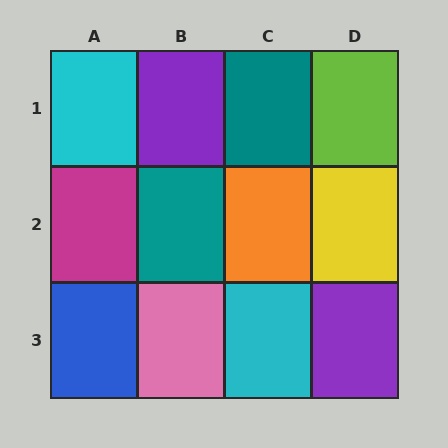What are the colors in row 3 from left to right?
Blue, pink, cyan, purple.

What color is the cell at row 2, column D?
Yellow.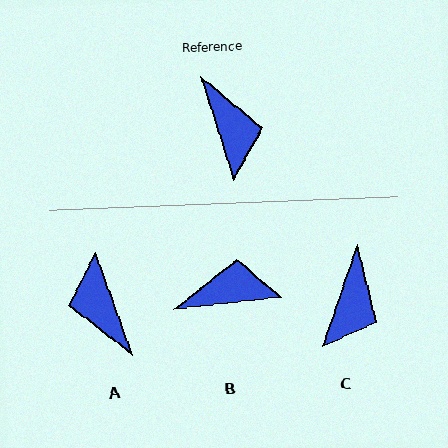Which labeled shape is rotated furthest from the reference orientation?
A, about 178 degrees away.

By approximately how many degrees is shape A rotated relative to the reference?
Approximately 178 degrees clockwise.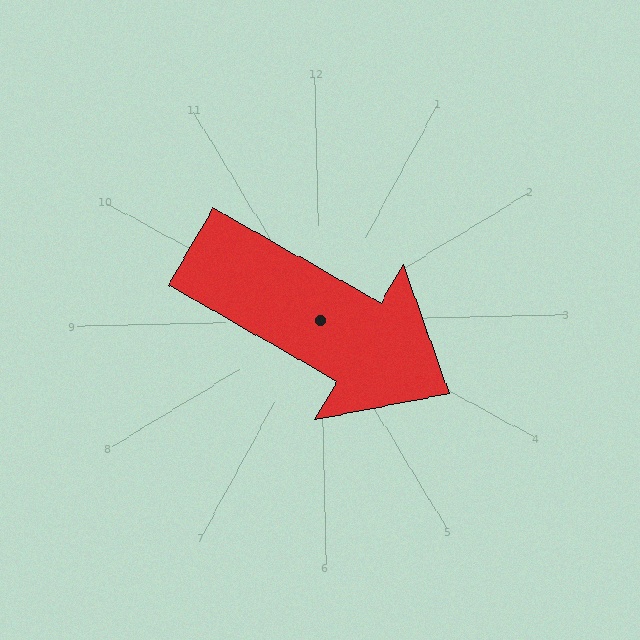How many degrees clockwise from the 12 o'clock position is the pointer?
Approximately 121 degrees.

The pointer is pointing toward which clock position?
Roughly 4 o'clock.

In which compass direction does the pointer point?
Southeast.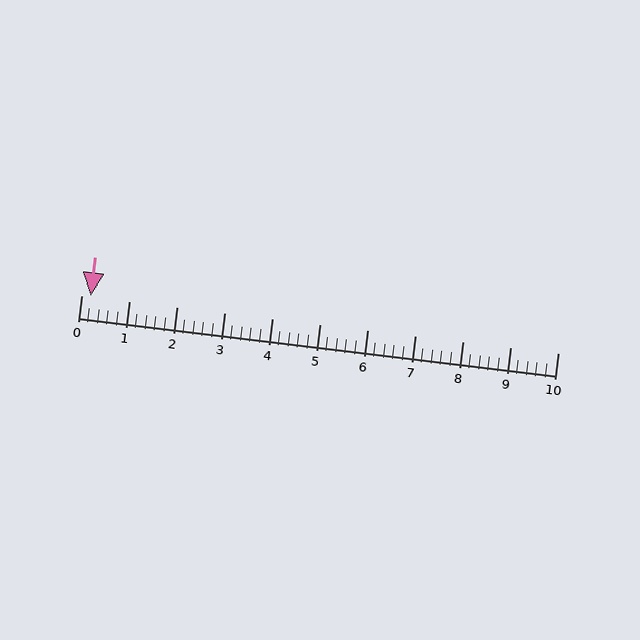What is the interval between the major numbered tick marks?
The major tick marks are spaced 1 units apart.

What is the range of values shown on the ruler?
The ruler shows values from 0 to 10.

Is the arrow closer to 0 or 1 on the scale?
The arrow is closer to 0.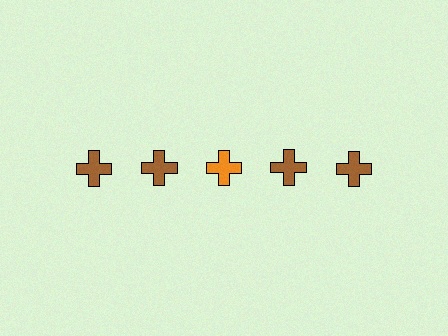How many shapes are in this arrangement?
There are 5 shapes arranged in a grid pattern.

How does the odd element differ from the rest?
It has a different color: orange instead of brown.